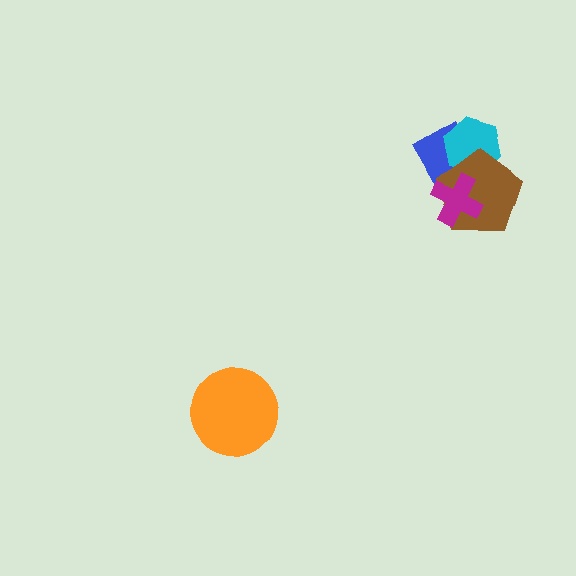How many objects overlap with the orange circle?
0 objects overlap with the orange circle.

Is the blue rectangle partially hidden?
Yes, it is partially covered by another shape.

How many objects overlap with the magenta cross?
2 objects overlap with the magenta cross.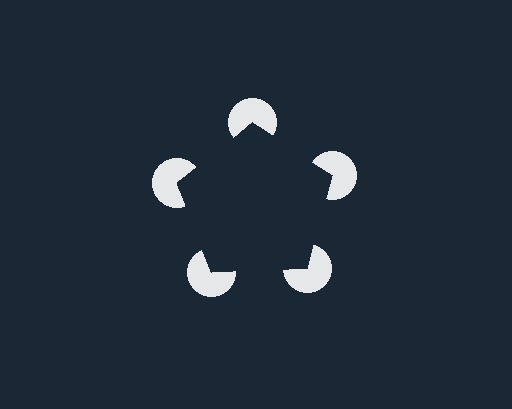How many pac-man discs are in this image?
There are 5 — one at each vertex of the illusory pentagon.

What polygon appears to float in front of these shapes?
An illusory pentagon — its edges are inferred from the aligned wedge cuts in the pac-man discs, not physically drawn.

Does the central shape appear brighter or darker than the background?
It typically appears slightly darker than the background, even though no actual brightness change is drawn.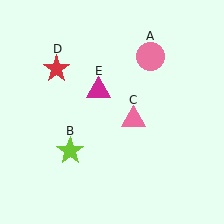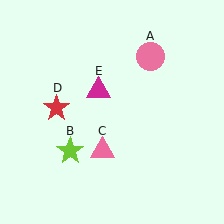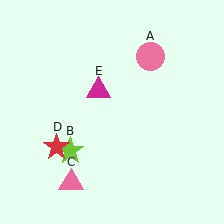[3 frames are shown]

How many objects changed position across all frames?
2 objects changed position: pink triangle (object C), red star (object D).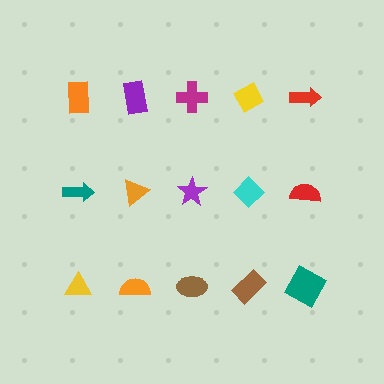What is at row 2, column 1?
A teal arrow.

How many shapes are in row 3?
5 shapes.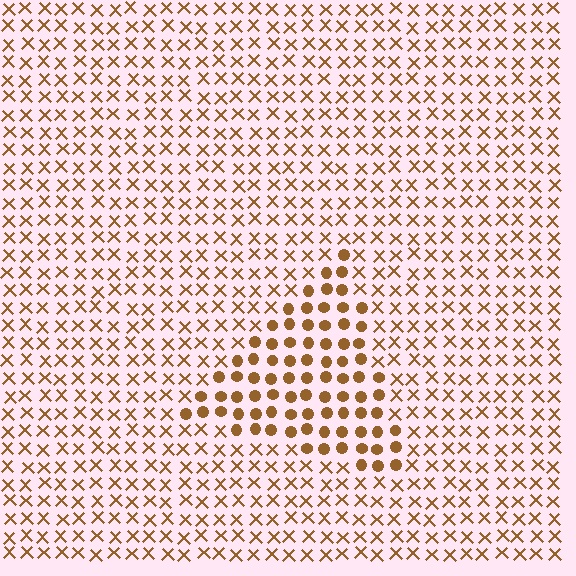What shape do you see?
I see a triangle.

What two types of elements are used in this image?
The image uses circles inside the triangle region and X marks outside it.